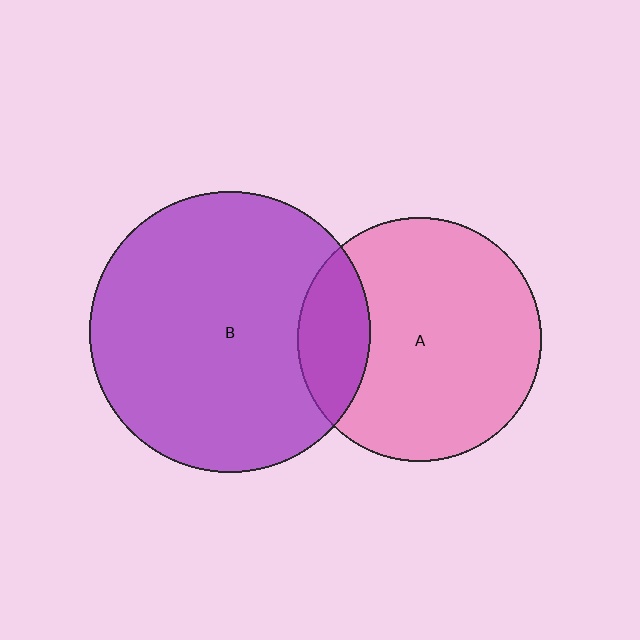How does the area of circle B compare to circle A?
Approximately 1.3 times.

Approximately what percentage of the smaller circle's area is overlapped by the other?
Approximately 20%.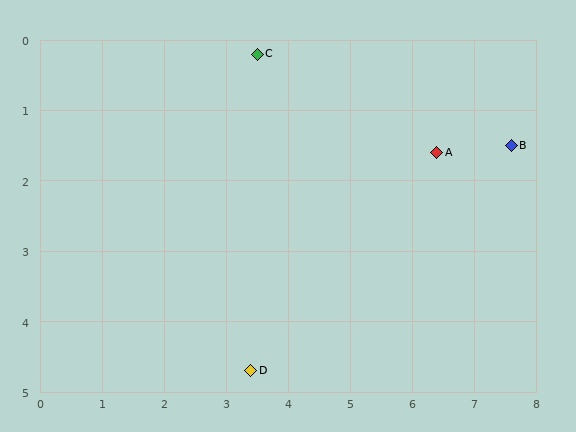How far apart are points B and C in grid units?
Points B and C are about 4.3 grid units apart.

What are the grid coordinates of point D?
Point D is at approximately (3.4, 4.7).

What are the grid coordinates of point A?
Point A is at approximately (6.4, 1.6).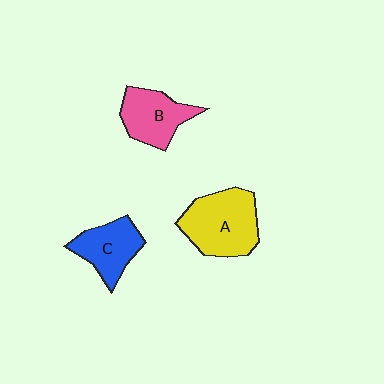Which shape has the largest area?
Shape A (yellow).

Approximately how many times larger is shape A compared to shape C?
Approximately 1.5 times.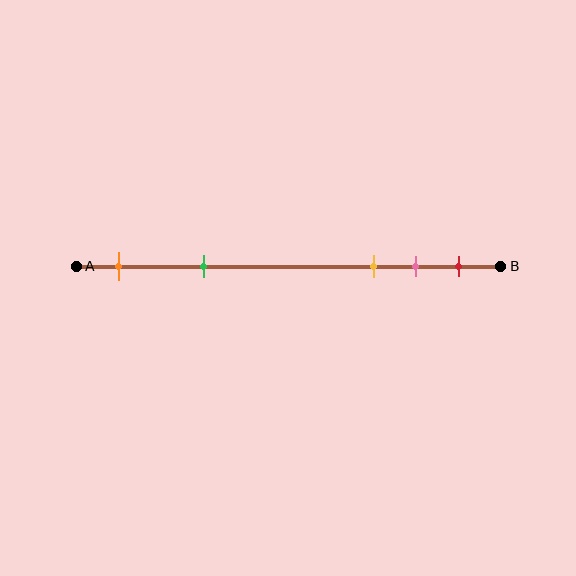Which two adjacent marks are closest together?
The pink and red marks are the closest adjacent pair.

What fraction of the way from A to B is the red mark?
The red mark is approximately 90% (0.9) of the way from A to B.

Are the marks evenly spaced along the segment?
No, the marks are not evenly spaced.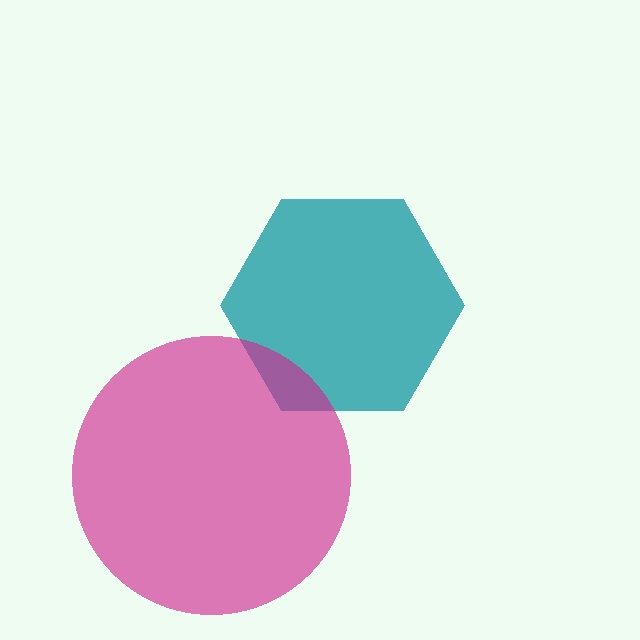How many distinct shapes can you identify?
There are 2 distinct shapes: a teal hexagon, a magenta circle.